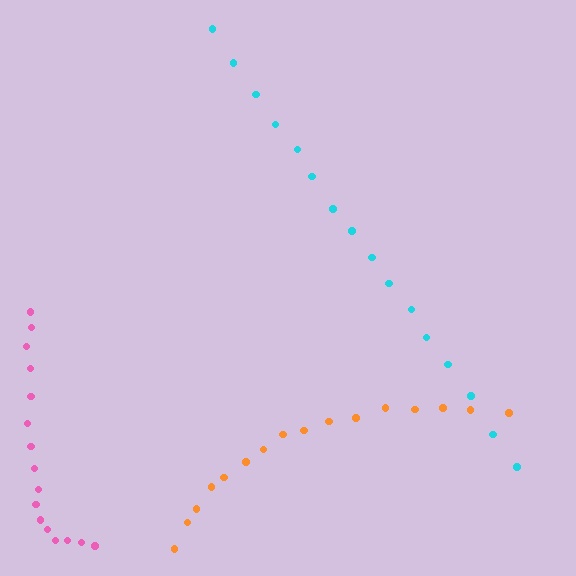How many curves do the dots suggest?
There are 3 distinct paths.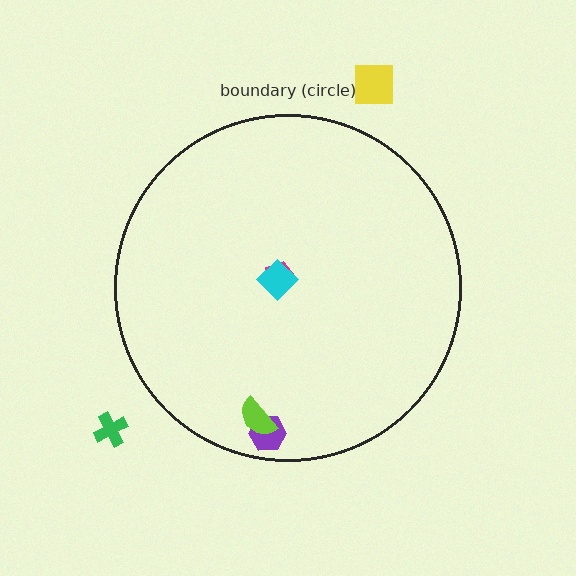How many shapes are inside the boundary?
4 inside, 2 outside.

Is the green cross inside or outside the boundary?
Outside.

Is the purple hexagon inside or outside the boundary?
Inside.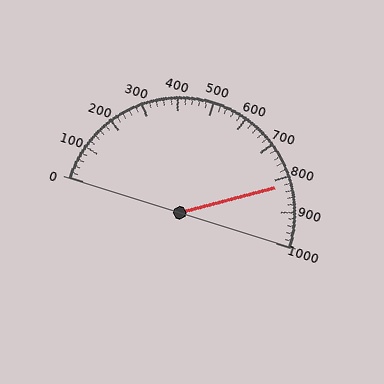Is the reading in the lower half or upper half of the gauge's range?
The reading is in the upper half of the range (0 to 1000).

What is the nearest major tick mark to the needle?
The nearest major tick mark is 800.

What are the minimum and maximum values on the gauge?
The gauge ranges from 0 to 1000.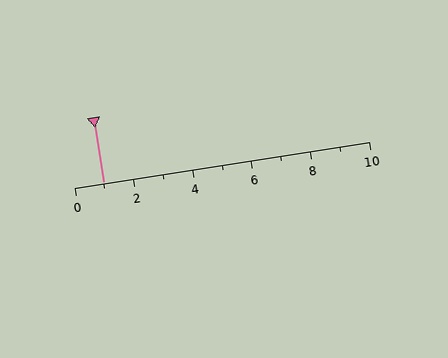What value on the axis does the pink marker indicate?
The marker indicates approximately 1.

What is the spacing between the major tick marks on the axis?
The major ticks are spaced 2 apart.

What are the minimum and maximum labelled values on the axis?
The axis runs from 0 to 10.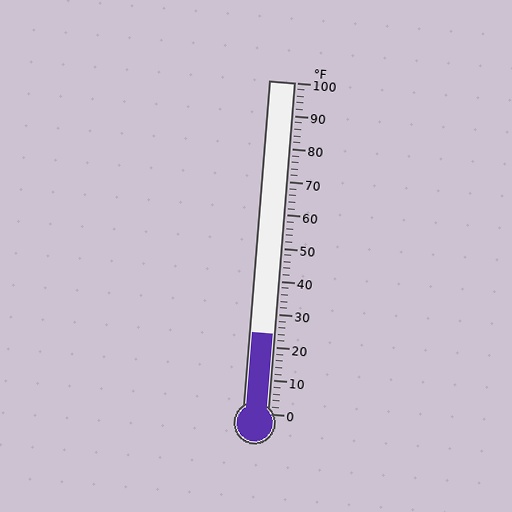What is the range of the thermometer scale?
The thermometer scale ranges from 0°F to 100°F.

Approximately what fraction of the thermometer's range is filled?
The thermometer is filled to approximately 25% of its range.